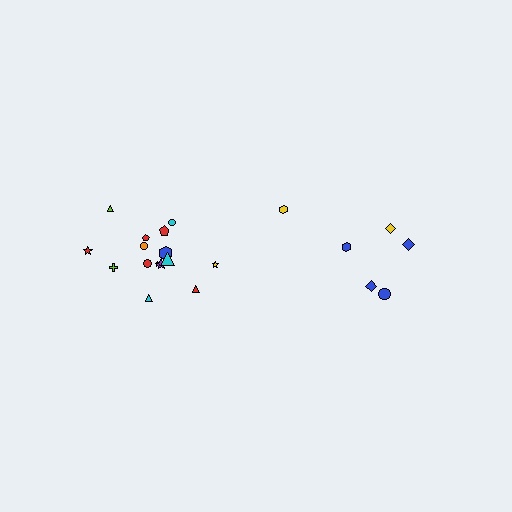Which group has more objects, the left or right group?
The left group.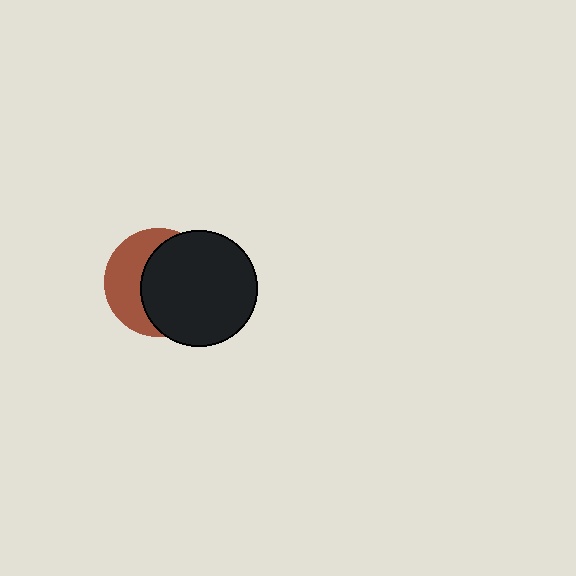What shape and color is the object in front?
The object in front is a black circle.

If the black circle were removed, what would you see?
You would see the complete brown circle.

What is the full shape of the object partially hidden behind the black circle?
The partially hidden object is a brown circle.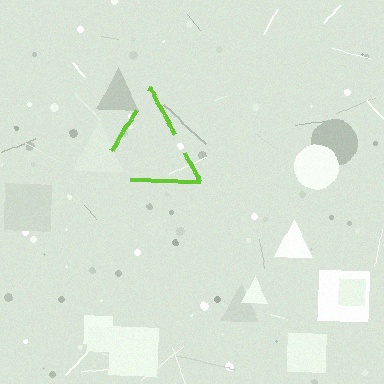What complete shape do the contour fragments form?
The contour fragments form a triangle.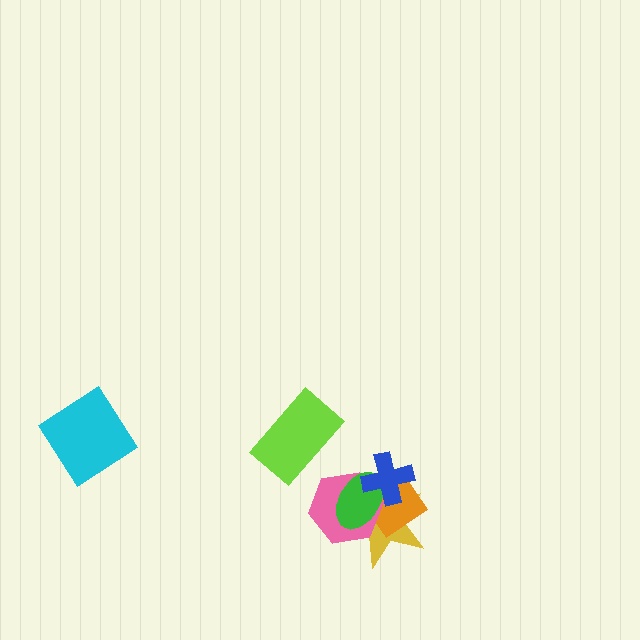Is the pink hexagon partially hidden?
Yes, it is partially covered by another shape.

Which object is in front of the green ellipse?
The blue cross is in front of the green ellipse.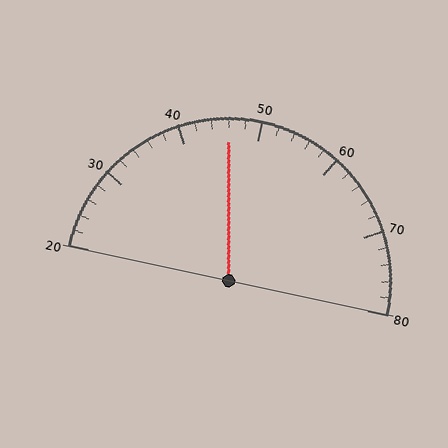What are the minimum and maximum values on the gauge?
The gauge ranges from 20 to 80.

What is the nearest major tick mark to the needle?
The nearest major tick mark is 50.